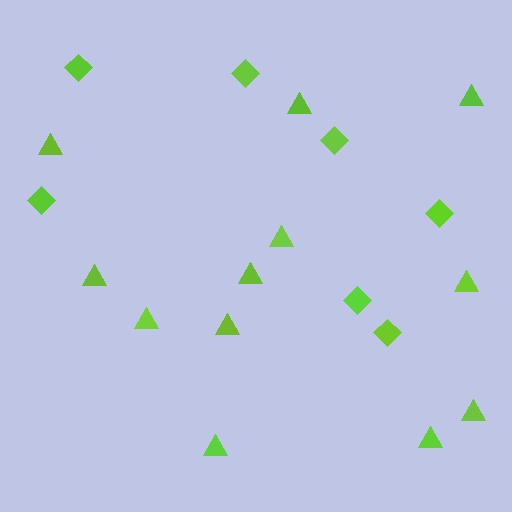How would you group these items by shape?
There are 2 groups: one group of diamonds (7) and one group of triangles (12).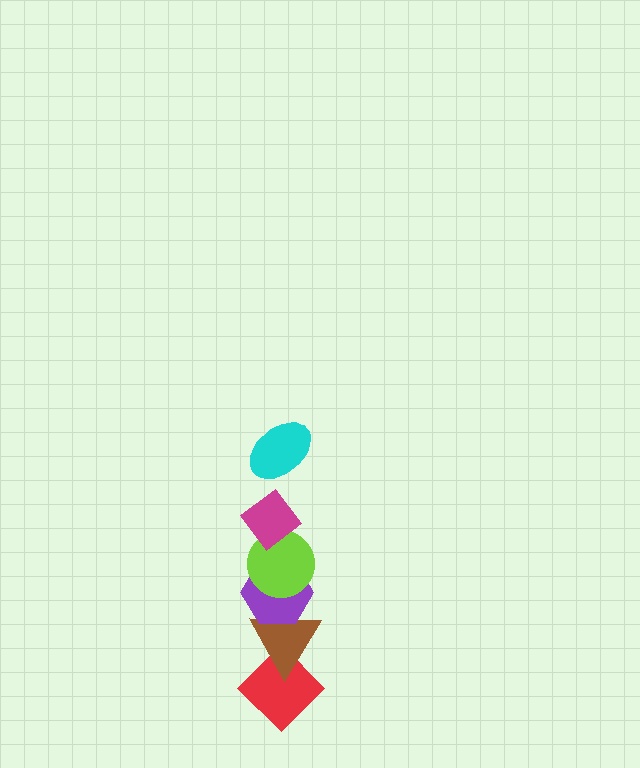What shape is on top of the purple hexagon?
The lime circle is on top of the purple hexagon.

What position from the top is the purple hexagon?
The purple hexagon is 4th from the top.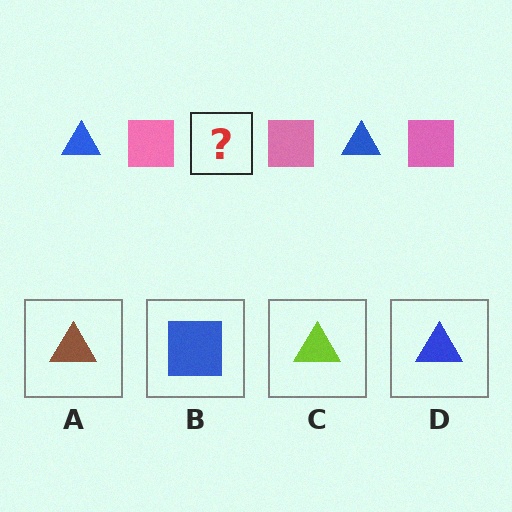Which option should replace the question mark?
Option D.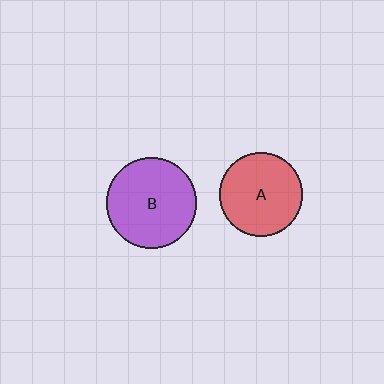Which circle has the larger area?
Circle B (purple).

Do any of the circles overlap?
No, none of the circles overlap.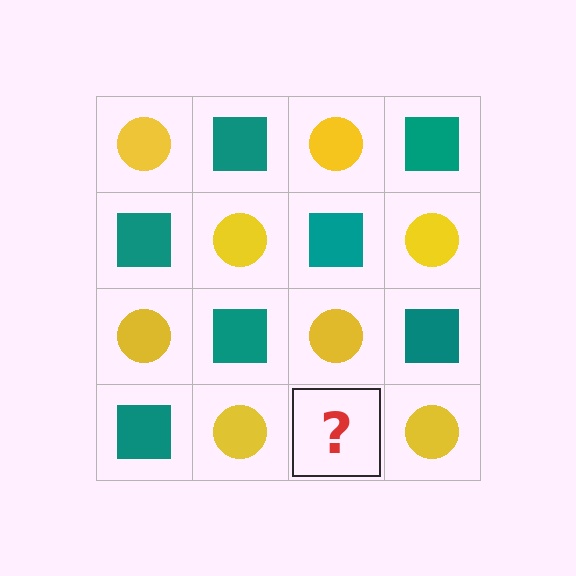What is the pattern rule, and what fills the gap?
The rule is that it alternates yellow circle and teal square in a checkerboard pattern. The gap should be filled with a teal square.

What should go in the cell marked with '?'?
The missing cell should contain a teal square.